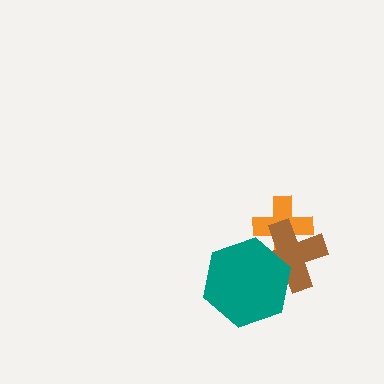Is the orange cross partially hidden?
Yes, it is partially covered by another shape.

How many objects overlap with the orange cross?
2 objects overlap with the orange cross.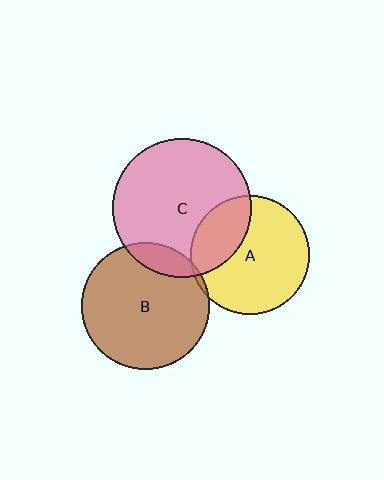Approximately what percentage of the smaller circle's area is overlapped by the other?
Approximately 15%.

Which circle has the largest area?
Circle C (pink).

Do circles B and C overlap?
Yes.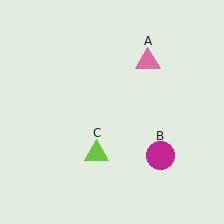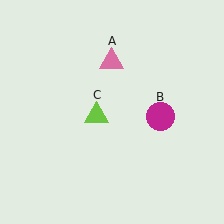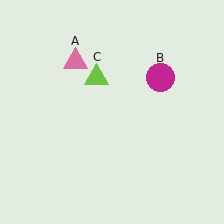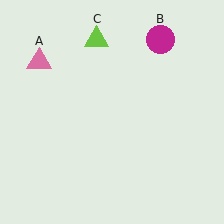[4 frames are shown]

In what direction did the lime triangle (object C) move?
The lime triangle (object C) moved up.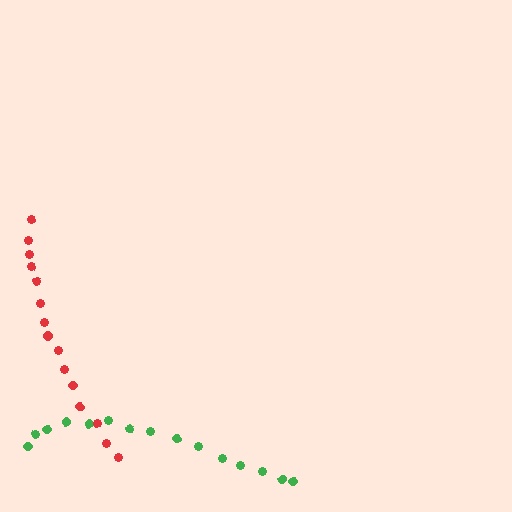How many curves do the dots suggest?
There are 2 distinct paths.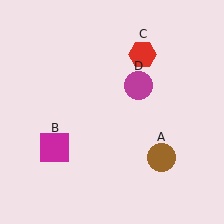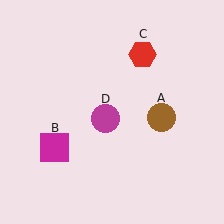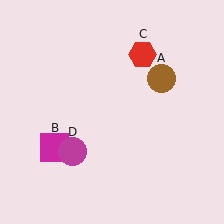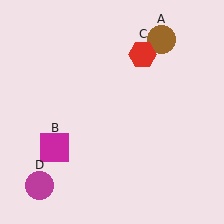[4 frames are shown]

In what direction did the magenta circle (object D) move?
The magenta circle (object D) moved down and to the left.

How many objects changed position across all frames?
2 objects changed position: brown circle (object A), magenta circle (object D).